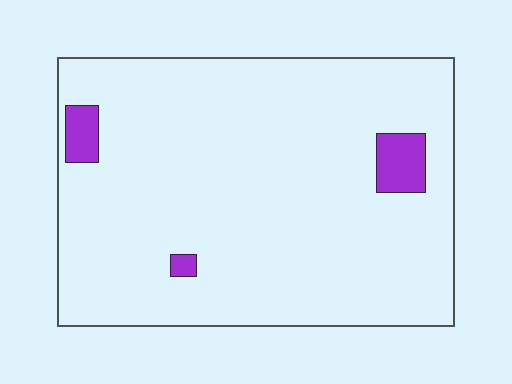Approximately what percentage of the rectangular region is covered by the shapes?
Approximately 5%.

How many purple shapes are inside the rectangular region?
3.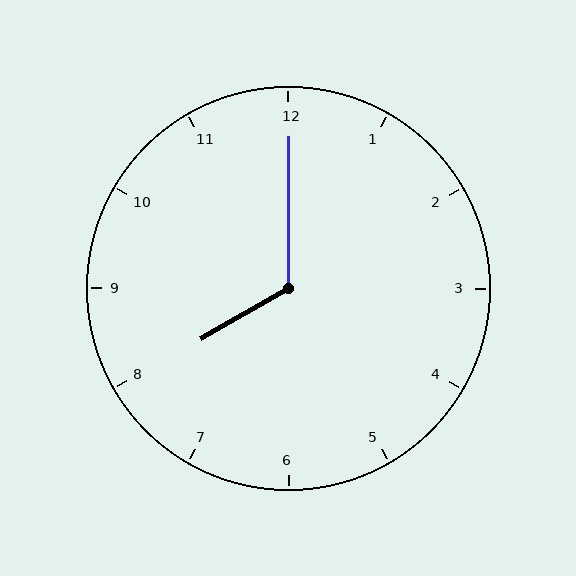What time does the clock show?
8:00.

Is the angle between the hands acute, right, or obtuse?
It is obtuse.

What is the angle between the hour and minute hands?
Approximately 120 degrees.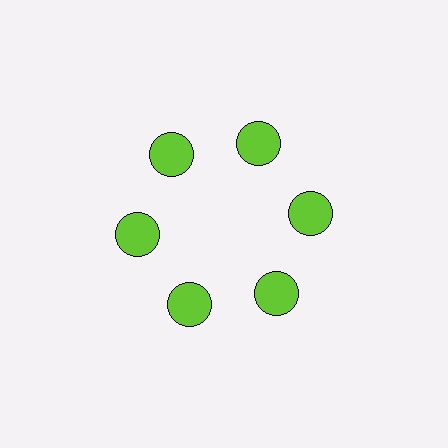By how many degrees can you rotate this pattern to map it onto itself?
The pattern maps onto itself every 60 degrees of rotation.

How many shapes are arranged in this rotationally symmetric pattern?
There are 6 shapes, arranged in 6 groups of 1.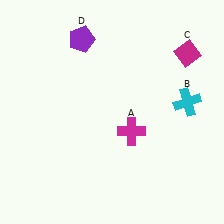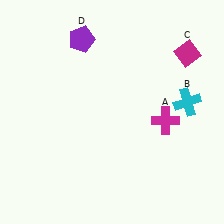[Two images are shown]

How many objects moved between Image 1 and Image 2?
1 object moved between the two images.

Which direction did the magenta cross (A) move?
The magenta cross (A) moved right.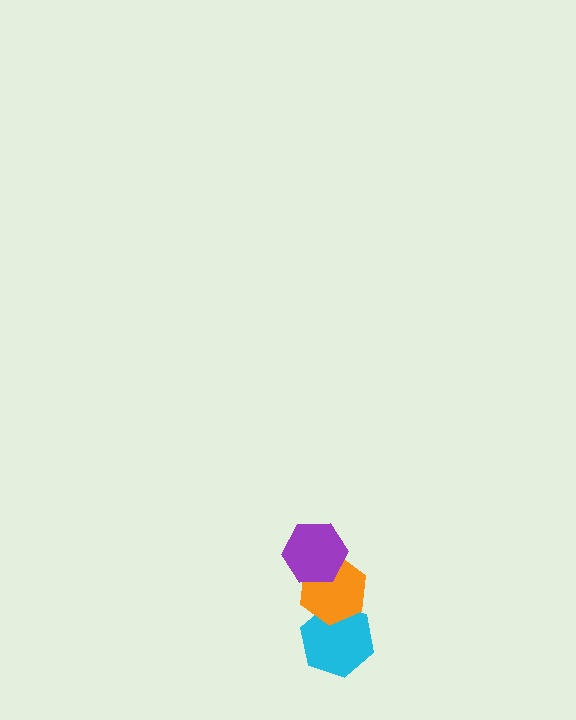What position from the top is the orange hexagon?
The orange hexagon is 2nd from the top.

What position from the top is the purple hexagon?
The purple hexagon is 1st from the top.